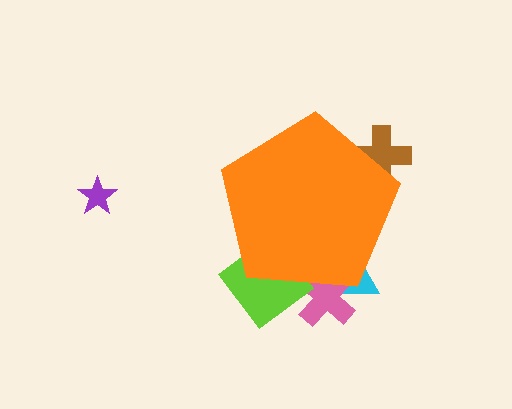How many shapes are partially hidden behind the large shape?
4 shapes are partially hidden.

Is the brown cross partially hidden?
Yes, the brown cross is partially hidden behind the orange pentagon.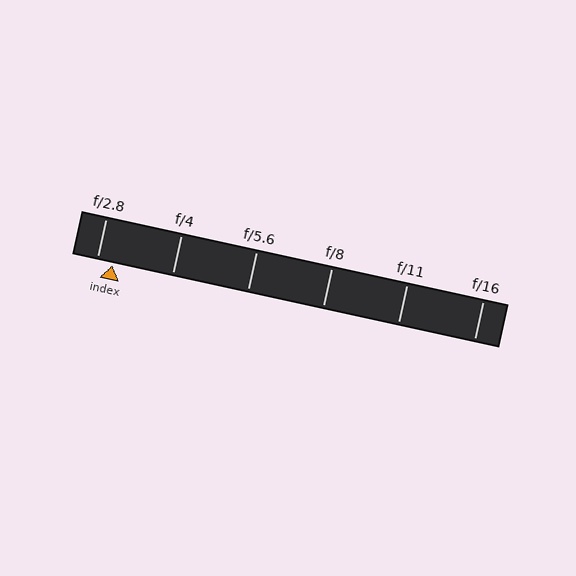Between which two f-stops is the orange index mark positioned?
The index mark is between f/2.8 and f/4.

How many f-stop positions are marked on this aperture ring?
There are 6 f-stop positions marked.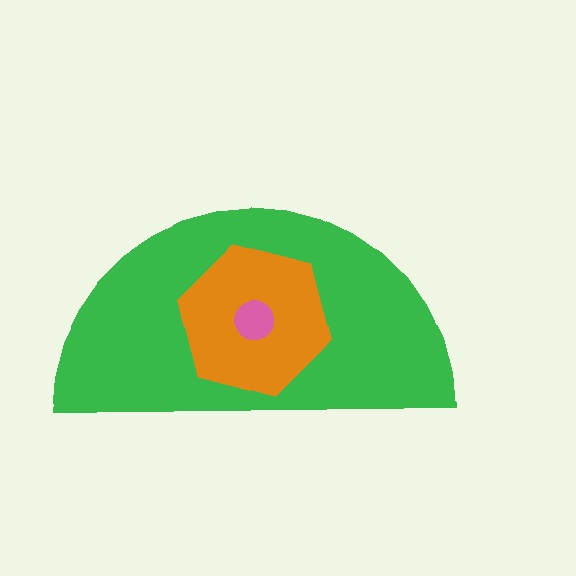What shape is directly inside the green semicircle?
The orange hexagon.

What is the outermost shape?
The green semicircle.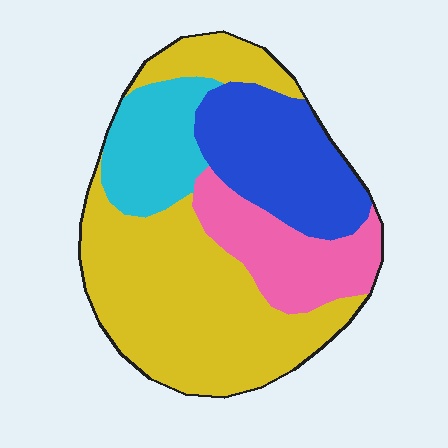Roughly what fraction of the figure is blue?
Blue takes up less than a quarter of the figure.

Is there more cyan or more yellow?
Yellow.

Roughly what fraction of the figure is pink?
Pink takes up about one sixth (1/6) of the figure.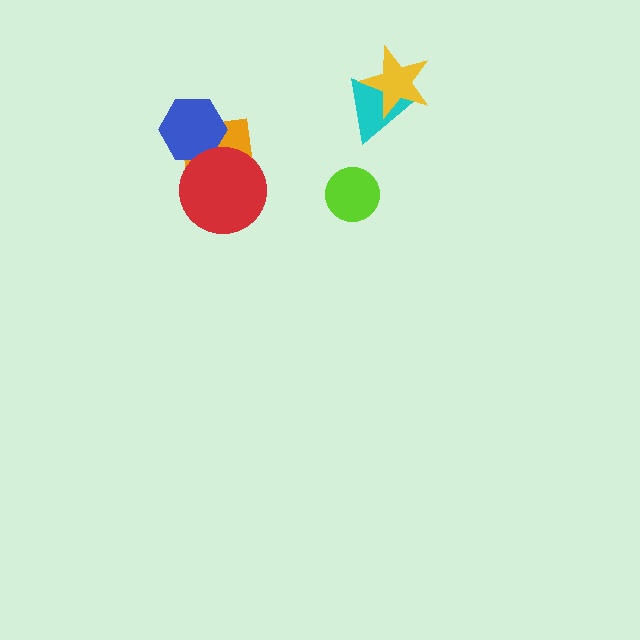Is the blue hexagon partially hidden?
Yes, it is partially covered by another shape.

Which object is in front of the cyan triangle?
The yellow star is in front of the cyan triangle.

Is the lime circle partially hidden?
No, no other shape covers it.